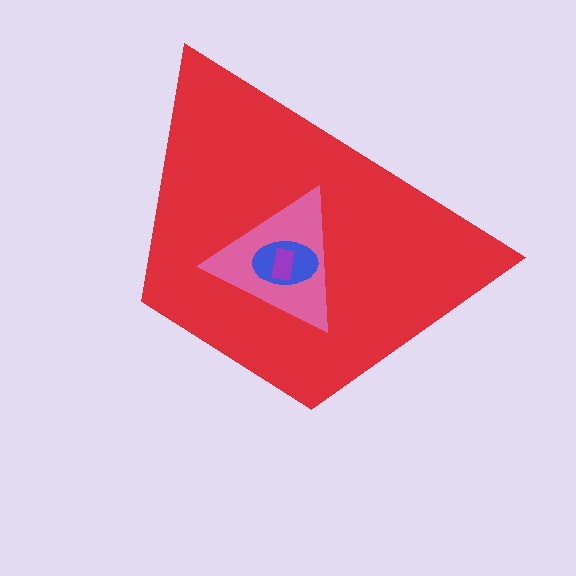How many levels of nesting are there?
4.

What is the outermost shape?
The red trapezoid.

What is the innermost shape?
The purple rectangle.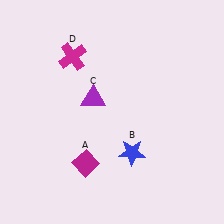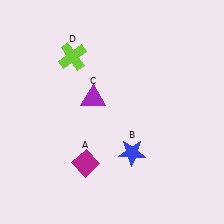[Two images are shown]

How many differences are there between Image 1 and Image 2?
There is 1 difference between the two images.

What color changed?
The cross (D) changed from magenta in Image 1 to lime in Image 2.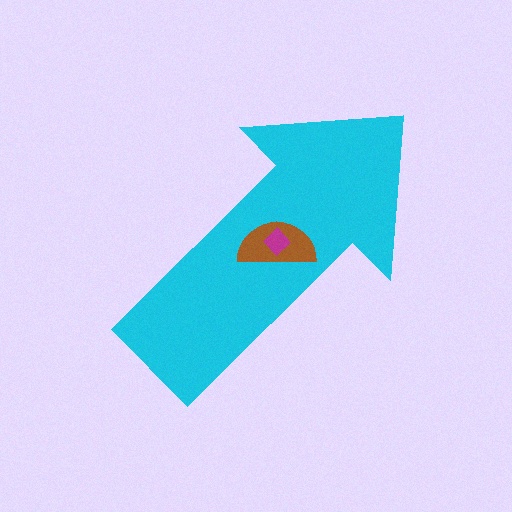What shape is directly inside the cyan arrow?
The brown semicircle.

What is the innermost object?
The magenta diamond.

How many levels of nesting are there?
3.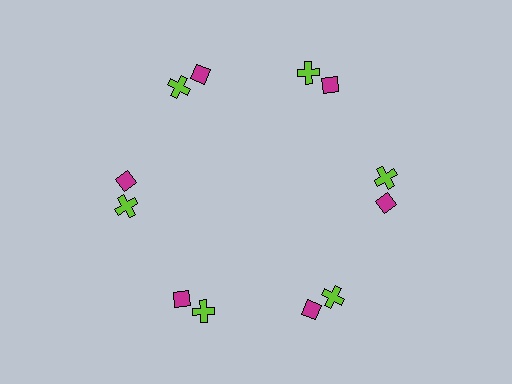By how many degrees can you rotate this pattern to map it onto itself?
The pattern maps onto itself every 60 degrees of rotation.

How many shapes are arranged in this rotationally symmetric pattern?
There are 12 shapes, arranged in 6 groups of 2.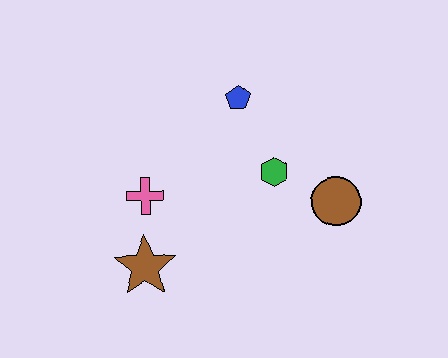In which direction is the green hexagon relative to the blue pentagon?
The green hexagon is below the blue pentagon.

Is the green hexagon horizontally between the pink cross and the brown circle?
Yes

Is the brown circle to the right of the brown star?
Yes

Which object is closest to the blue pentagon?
The green hexagon is closest to the blue pentagon.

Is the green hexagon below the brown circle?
No